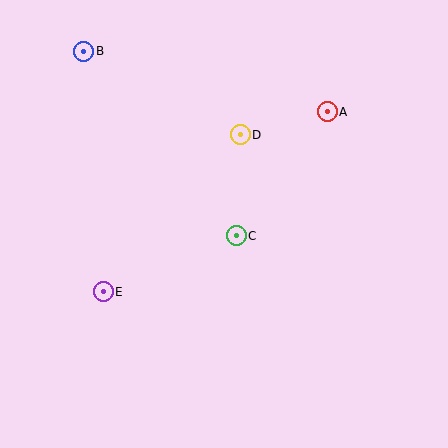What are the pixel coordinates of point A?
Point A is at (327, 112).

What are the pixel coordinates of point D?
Point D is at (240, 135).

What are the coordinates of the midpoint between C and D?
The midpoint between C and D is at (238, 185).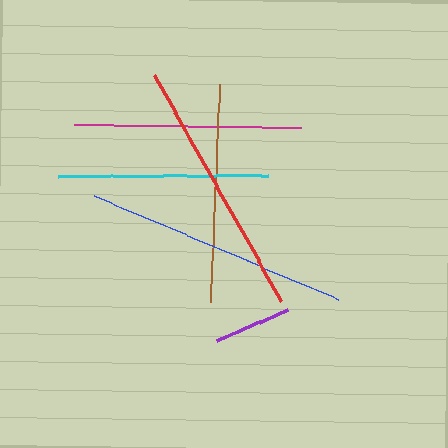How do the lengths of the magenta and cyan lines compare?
The magenta and cyan lines are approximately the same length.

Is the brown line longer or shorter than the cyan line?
The brown line is longer than the cyan line.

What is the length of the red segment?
The red segment is approximately 258 pixels long.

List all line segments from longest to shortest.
From longest to shortest: blue, red, magenta, brown, cyan, purple.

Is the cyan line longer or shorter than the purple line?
The cyan line is longer than the purple line.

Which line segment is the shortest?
The purple line is the shortest at approximately 76 pixels.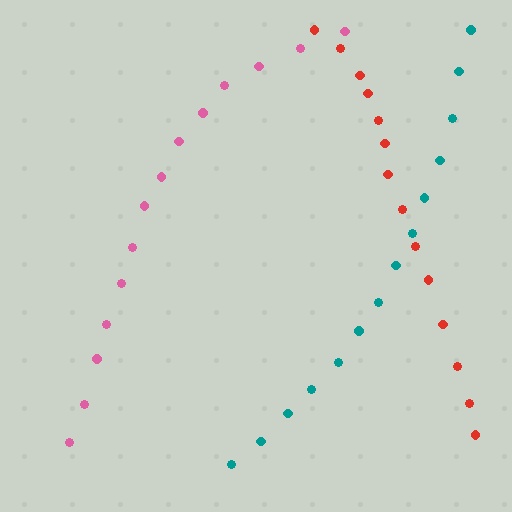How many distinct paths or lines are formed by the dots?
There are 3 distinct paths.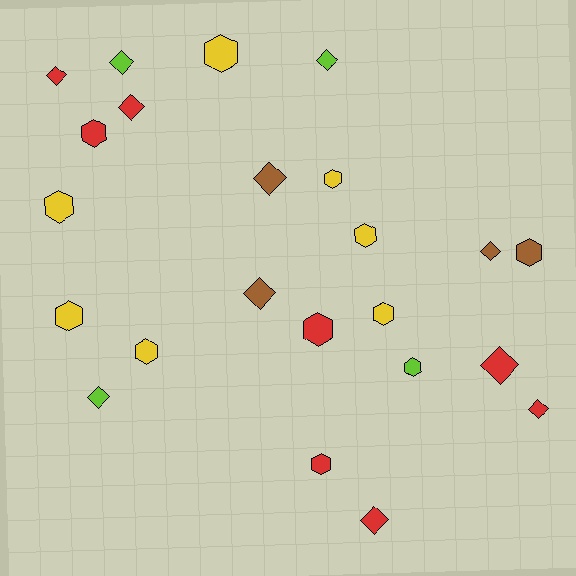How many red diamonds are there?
There are 5 red diamonds.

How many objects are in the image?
There are 23 objects.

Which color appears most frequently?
Red, with 8 objects.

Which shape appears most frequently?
Hexagon, with 12 objects.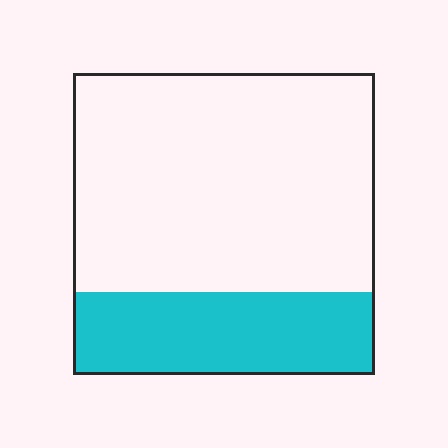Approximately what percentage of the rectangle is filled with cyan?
Approximately 25%.